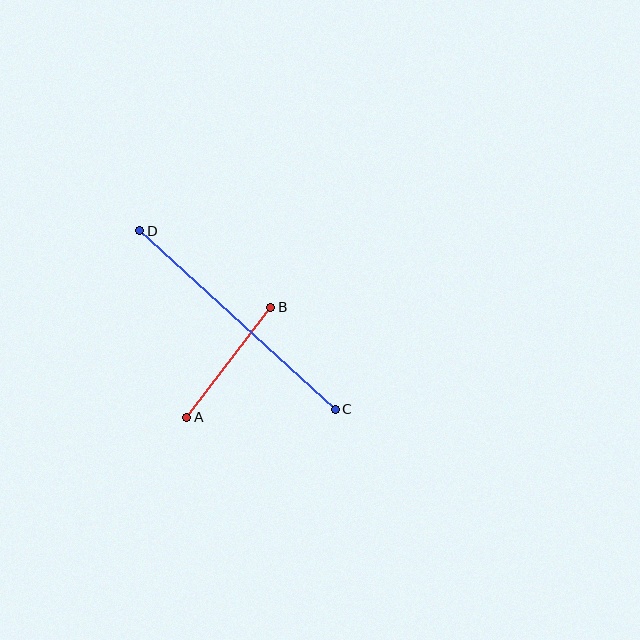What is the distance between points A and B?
The distance is approximately 138 pixels.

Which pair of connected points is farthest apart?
Points C and D are farthest apart.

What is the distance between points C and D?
The distance is approximately 265 pixels.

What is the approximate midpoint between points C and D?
The midpoint is at approximately (238, 320) pixels.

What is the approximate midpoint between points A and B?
The midpoint is at approximately (229, 362) pixels.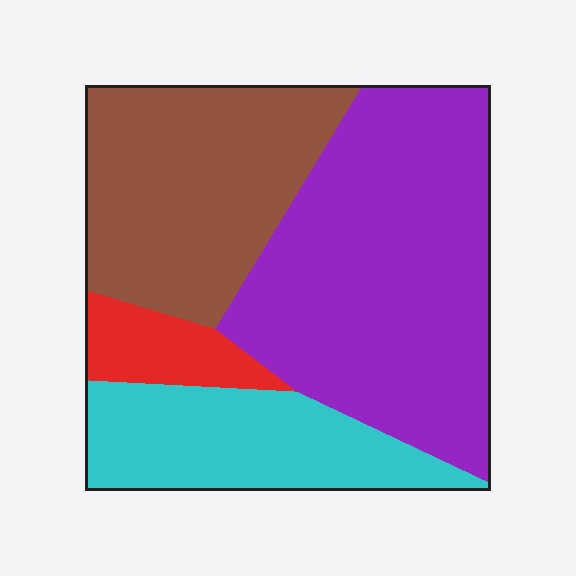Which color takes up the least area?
Red, at roughly 5%.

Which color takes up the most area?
Purple, at roughly 45%.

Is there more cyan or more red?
Cyan.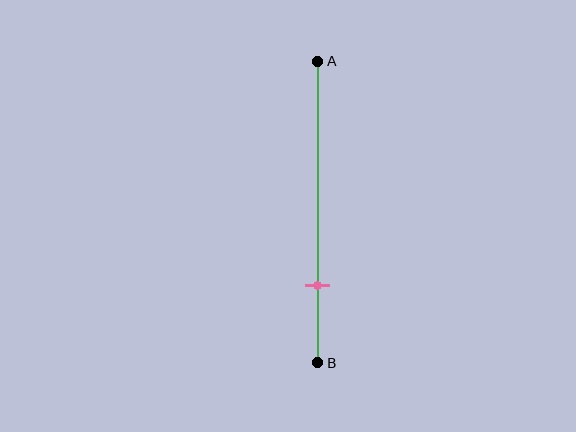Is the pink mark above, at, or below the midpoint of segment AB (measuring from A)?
The pink mark is below the midpoint of segment AB.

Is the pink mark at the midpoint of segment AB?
No, the mark is at about 75% from A, not at the 50% midpoint.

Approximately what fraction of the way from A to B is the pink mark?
The pink mark is approximately 75% of the way from A to B.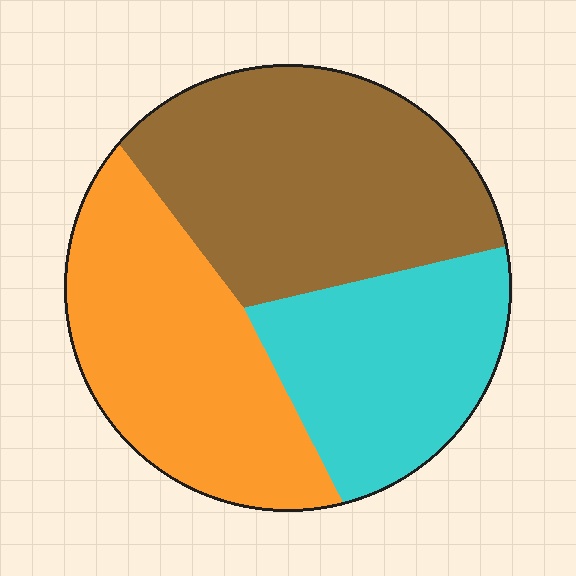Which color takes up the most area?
Brown, at roughly 40%.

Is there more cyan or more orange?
Orange.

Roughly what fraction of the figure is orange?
Orange takes up about one third (1/3) of the figure.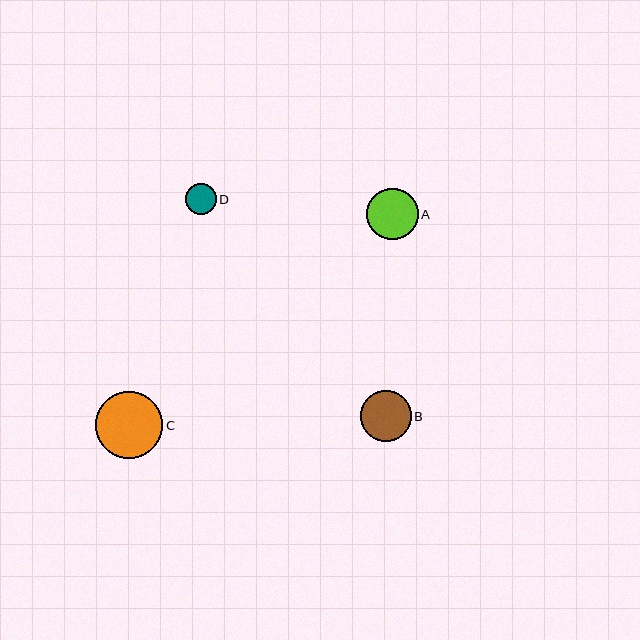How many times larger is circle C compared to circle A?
Circle C is approximately 1.3 times the size of circle A.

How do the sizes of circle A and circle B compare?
Circle A and circle B are approximately the same size.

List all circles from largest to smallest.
From largest to smallest: C, A, B, D.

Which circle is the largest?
Circle C is the largest with a size of approximately 67 pixels.